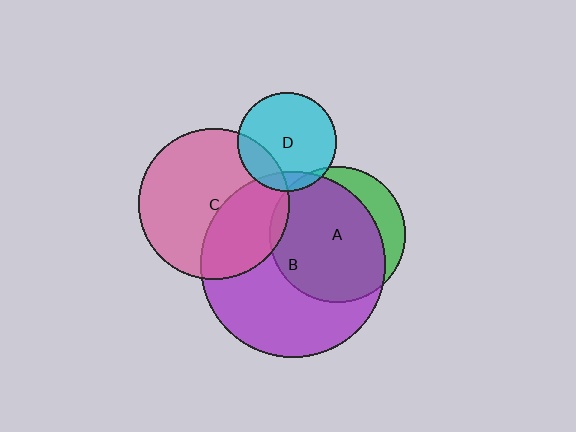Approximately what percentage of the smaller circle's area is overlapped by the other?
Approximately 5%.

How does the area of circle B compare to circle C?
Approximately 1.5 times.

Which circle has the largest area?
Circle B (purple).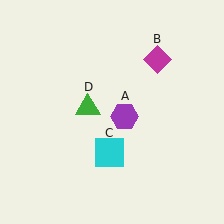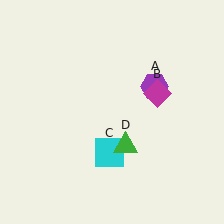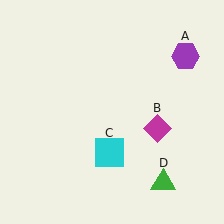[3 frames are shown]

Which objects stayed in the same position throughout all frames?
Cyan square (object C) remained stationary.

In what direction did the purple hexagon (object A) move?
The purple hexagon (object A) moved up and to the right.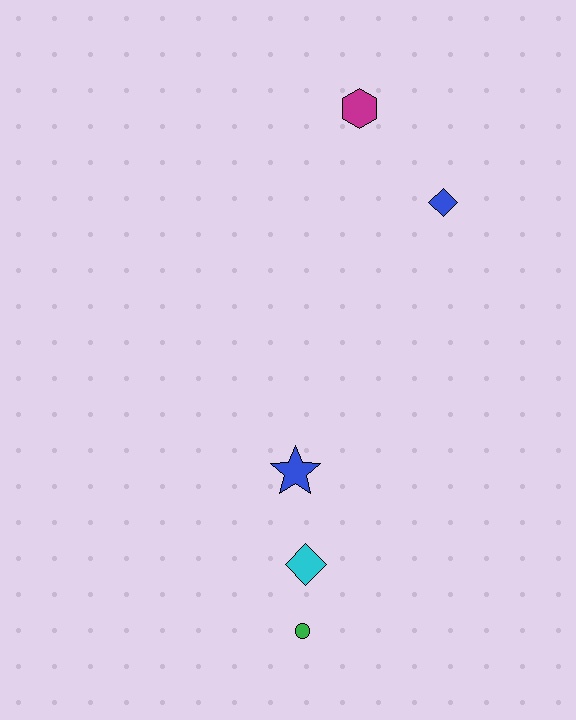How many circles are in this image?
There is 1 circle.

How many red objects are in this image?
There are no red objects.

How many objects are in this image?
There are 5 objects.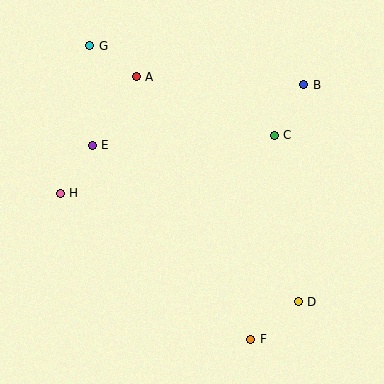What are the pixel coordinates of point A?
Point A is at (136, 77).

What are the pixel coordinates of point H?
Point H is at (60, 193).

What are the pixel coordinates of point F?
Point F is at (251, 339).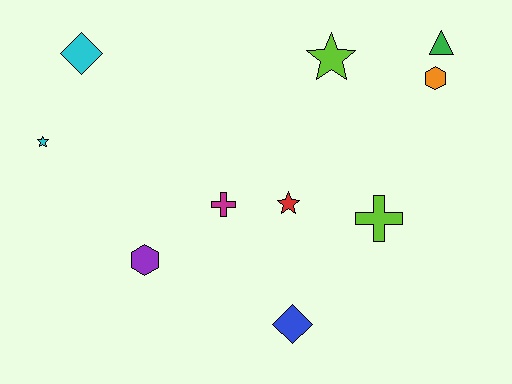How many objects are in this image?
There are 10 objects.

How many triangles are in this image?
There is 1 triangle.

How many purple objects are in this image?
There is 1 purple object.